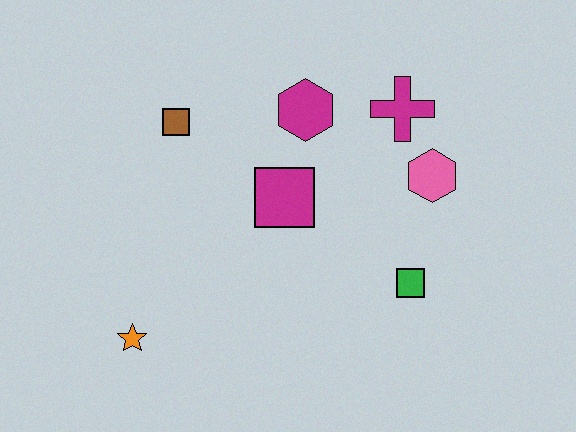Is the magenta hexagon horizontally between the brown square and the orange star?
No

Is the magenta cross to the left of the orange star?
No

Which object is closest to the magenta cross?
The pink hexagon is closest to the magenta cross.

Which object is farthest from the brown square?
The green square is farthest from the brown square.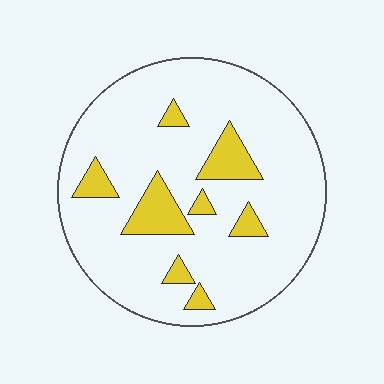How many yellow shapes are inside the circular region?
8.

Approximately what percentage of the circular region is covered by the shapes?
Approximately 15%.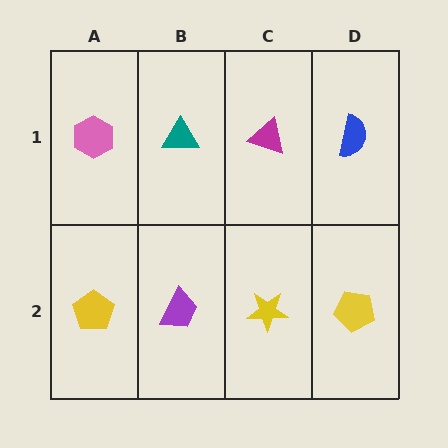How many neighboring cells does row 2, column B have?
3.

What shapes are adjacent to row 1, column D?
A yellow pentagon (row 2, column D), a magenta triangle (row 1, column C).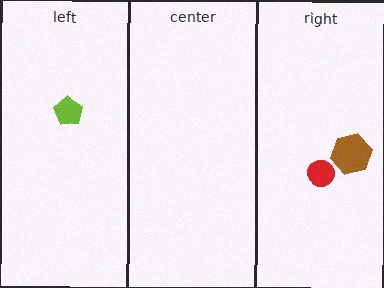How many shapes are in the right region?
2.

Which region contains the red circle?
The right region.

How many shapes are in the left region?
1.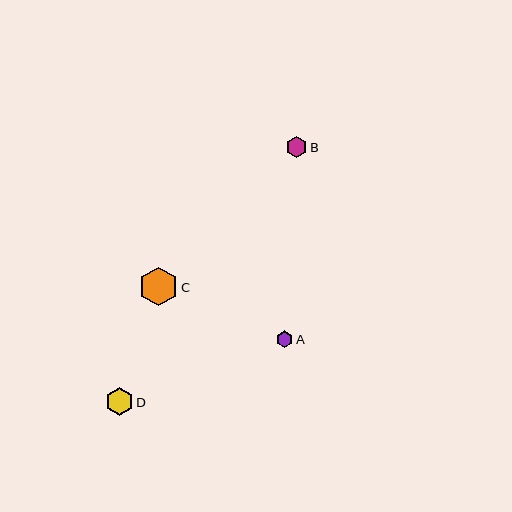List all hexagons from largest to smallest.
From largest to smallest: C, D, B, A.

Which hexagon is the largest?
Hexagon C is the largest with a size of approximately 39 pixels.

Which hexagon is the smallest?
Hexagon A is the smallest with a size of approximately 17 pixels.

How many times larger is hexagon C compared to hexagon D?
Hexagon C is approximately 1.4 times the size of hexagon D.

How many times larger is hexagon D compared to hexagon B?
Hexagon D is approximately 1.3 times the size of hexagon B.